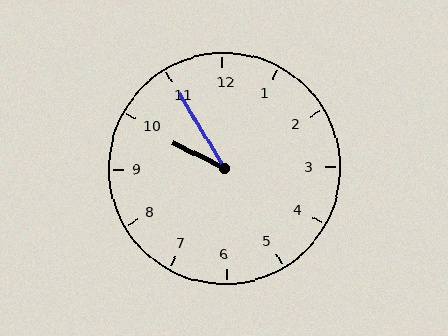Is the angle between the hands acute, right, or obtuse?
It is acute.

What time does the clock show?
9:55.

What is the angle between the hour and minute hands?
Approximately 32 degrees.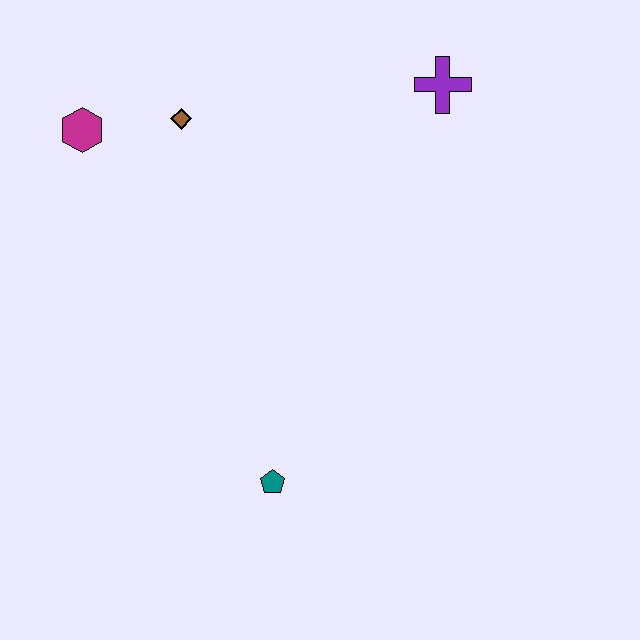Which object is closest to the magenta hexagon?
The brown diamond is closest to the magenta hexagon.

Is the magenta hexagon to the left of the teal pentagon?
Yes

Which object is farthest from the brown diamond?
The teal pentagon is farthest from the brown diamond.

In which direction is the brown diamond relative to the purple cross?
The brown diamond is to the left of the purple cross.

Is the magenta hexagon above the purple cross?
No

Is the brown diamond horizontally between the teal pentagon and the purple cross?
No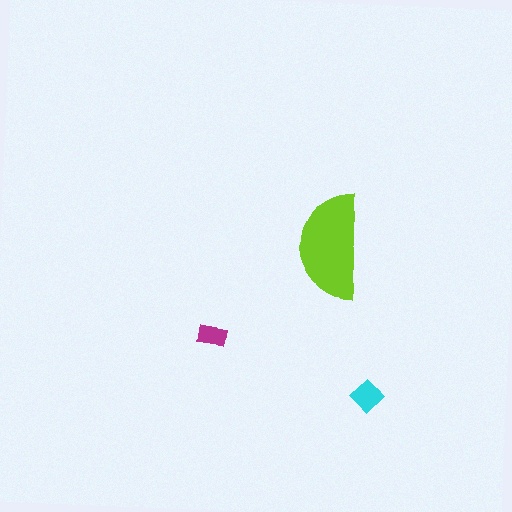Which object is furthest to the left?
The magenta rectangle is leftmost.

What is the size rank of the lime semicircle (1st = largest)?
1st.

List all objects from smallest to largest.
The magenta rectangle, the cyan diamond, the lime semicircle.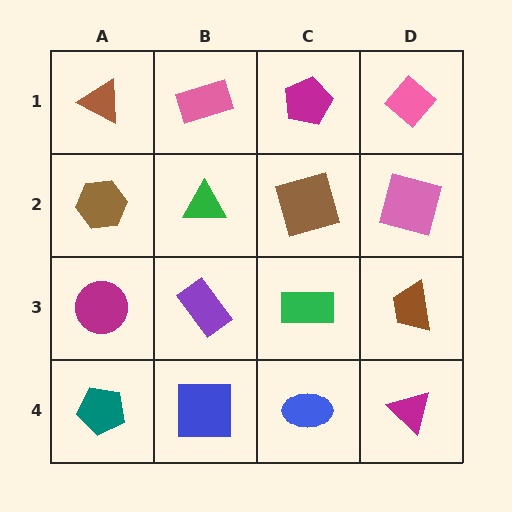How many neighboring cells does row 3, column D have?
3.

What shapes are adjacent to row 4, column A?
A magenta circle (row 3, column A), a blue square (row 4, column B).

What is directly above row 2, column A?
A brown triangle.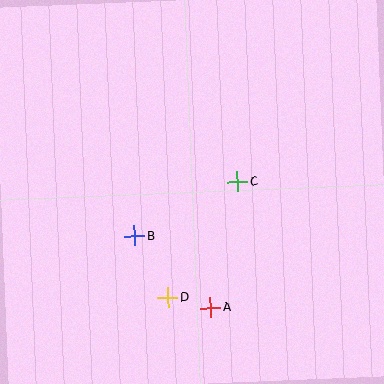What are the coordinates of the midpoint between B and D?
The midpoint between B and D is at (151, 267).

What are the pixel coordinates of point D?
Point D is at (168, 298).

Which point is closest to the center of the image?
Point C at (238, 182) is closest to the center.